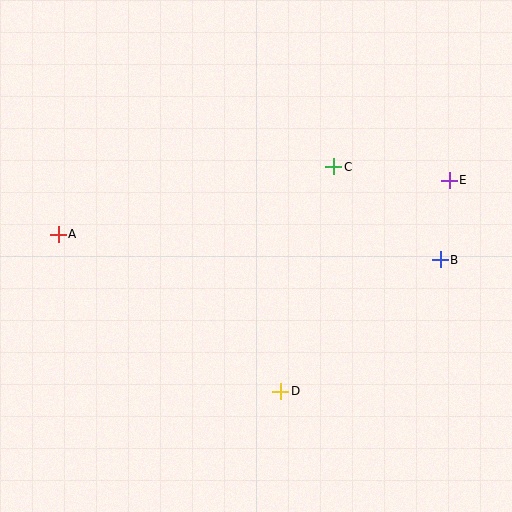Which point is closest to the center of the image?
Point C at (334, 167) is closest to the center.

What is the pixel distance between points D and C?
The distance between D and C is 230 pixels.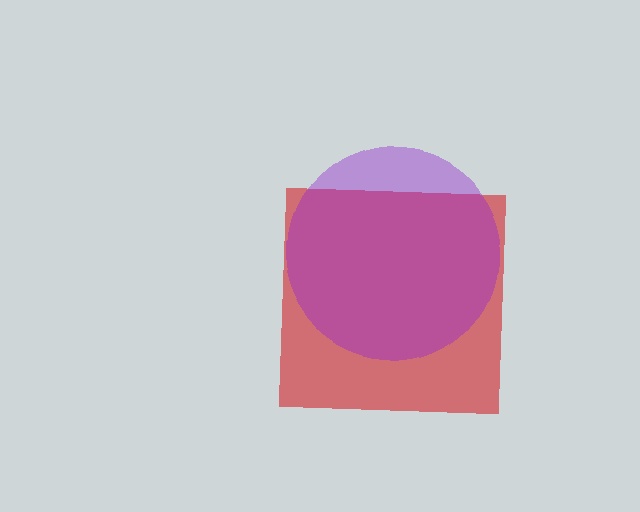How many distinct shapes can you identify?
There are 2 distinct shapes: a red square, a purple circle.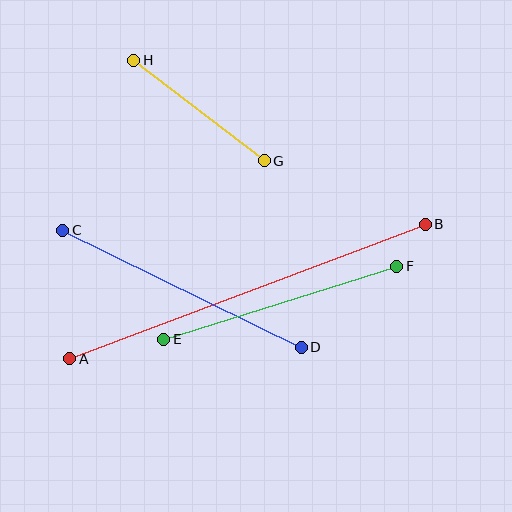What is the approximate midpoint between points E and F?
The midpoint is at approximately (280, 303) pixels.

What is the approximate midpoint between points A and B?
The midpoint is at approximately (247, 292) pixels.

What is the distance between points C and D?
The distance is approximately 265 pixels.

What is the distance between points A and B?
The distance is approximately 380 pixels.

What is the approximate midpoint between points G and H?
The midpoint is at approximately (199, 111) pixels.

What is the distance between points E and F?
The distance is approximately 244 pixels.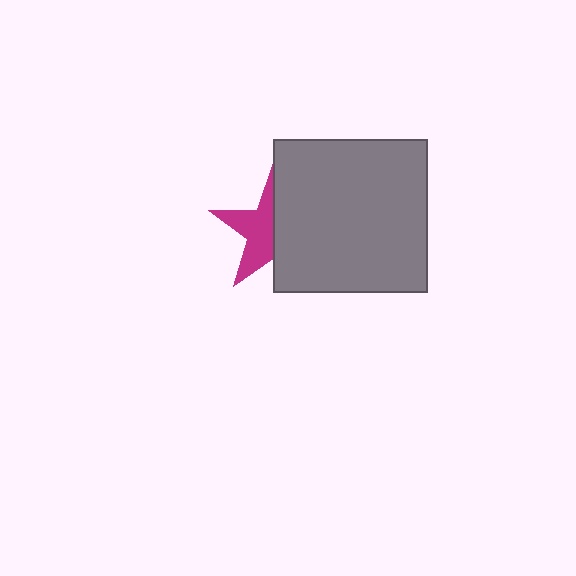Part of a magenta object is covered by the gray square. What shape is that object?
It is a star.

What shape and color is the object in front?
The object in front is a gray square.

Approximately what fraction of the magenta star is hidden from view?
Roughly 51% of the magenta star is hidden behind the gray square.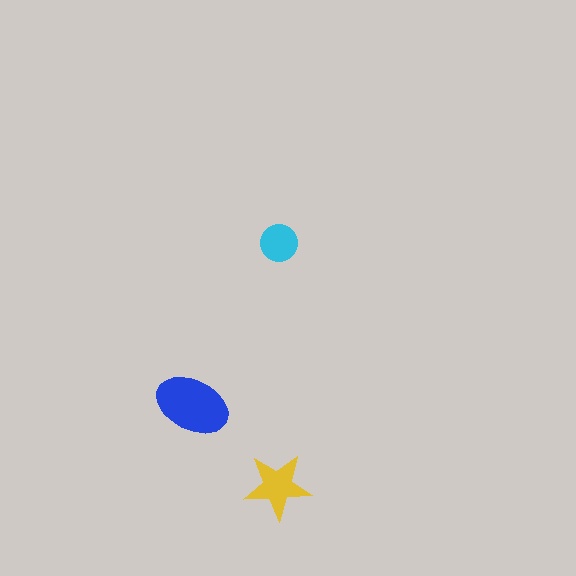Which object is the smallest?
The cyan circle.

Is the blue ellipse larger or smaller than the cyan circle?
Larger.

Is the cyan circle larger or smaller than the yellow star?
Smaller.